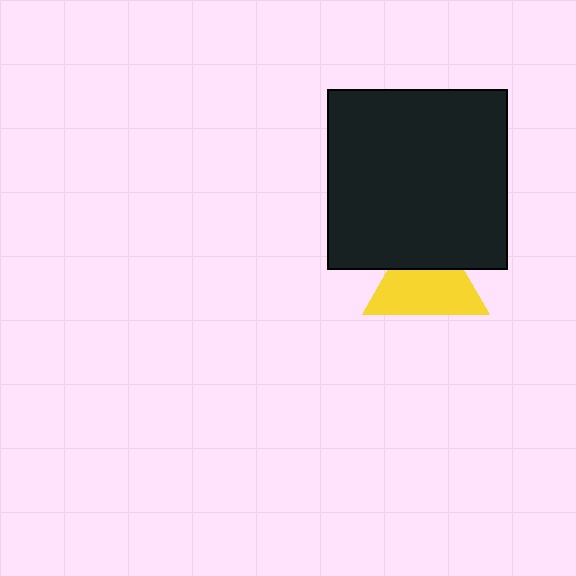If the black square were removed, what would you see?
You would see the complete yellow triangle.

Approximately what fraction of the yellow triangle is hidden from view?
Roughly 35% of the yellow triangle is hidden behind the black square.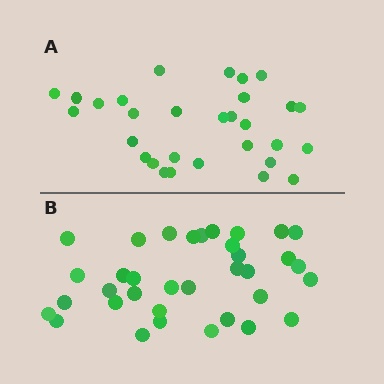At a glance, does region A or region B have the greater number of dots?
Region B (the bottom region) has more dots.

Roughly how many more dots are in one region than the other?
Region B has about 5 more dots than region A.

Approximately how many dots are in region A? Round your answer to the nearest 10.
About 30 dots.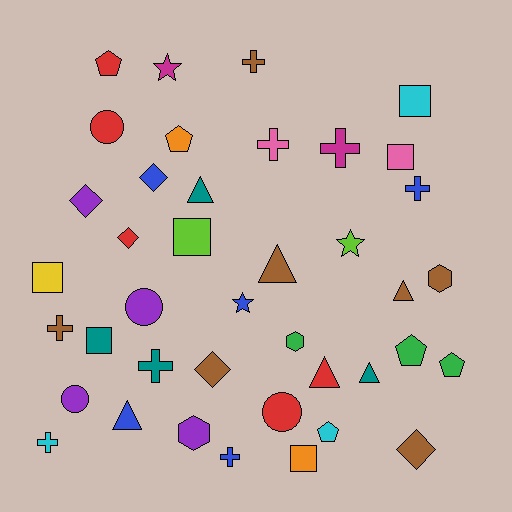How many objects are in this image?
There are 40 objects.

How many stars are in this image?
There are 3 stars.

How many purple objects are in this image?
There are 4 purple objects.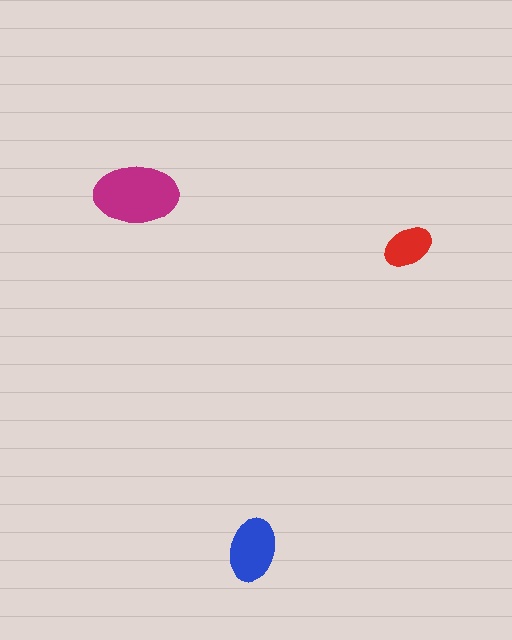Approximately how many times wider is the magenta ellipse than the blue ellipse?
About 1.5 times wider.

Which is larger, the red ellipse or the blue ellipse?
The blue one.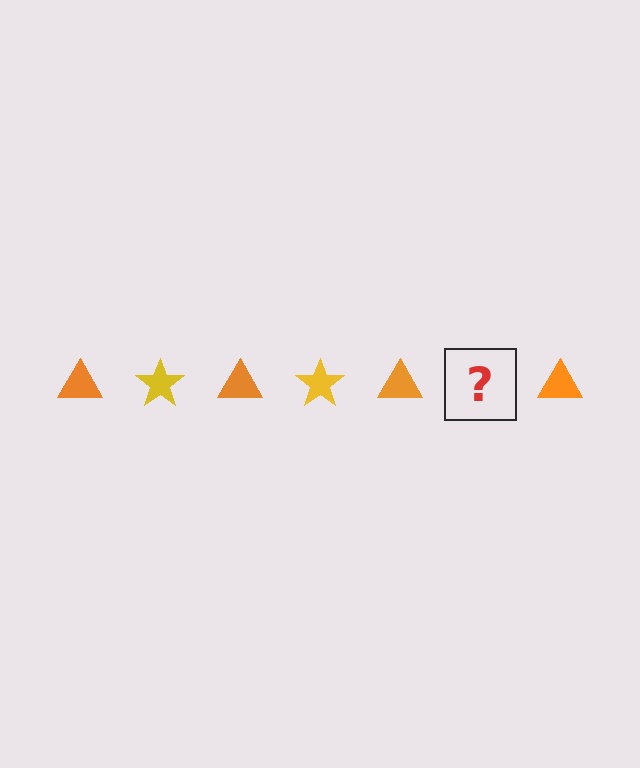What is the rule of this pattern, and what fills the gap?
The rule is that the pattern alternates between orange triangle and yellow star. The gap should be filled with a yellow star.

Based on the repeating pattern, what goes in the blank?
The blank should be a yellow star.